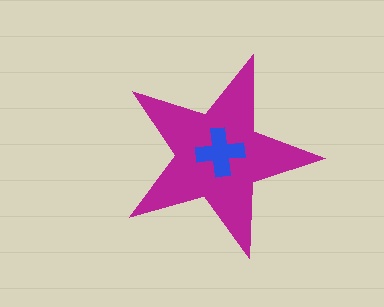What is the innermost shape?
The blue cross.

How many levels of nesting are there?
2.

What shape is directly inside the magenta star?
The blue cross.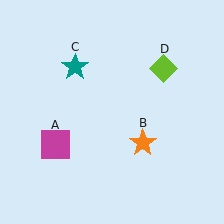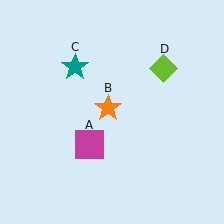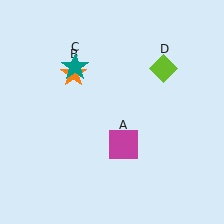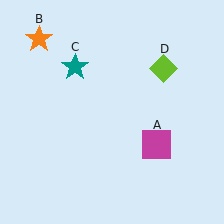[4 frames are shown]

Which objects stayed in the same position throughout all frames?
Teal star (object C) and lime diamond (object D) remained stationary.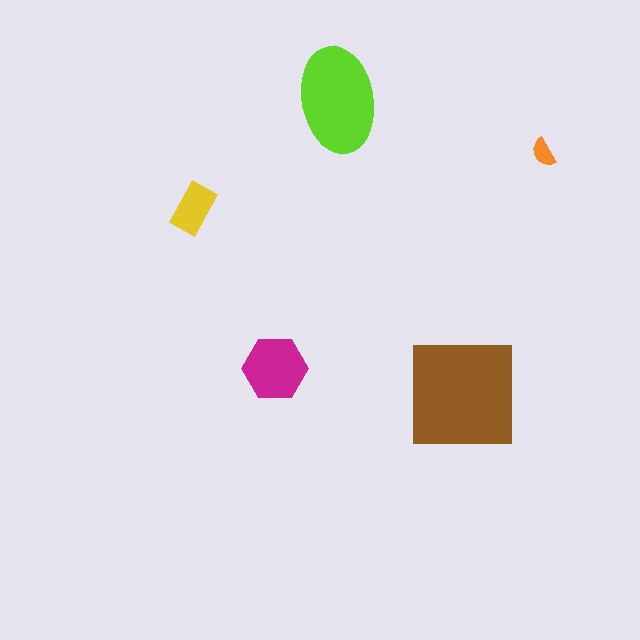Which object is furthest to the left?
The yellow rectangle is leftmost.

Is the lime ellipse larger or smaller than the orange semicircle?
Larger.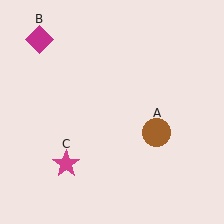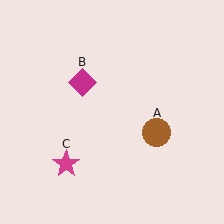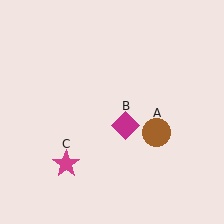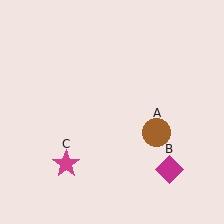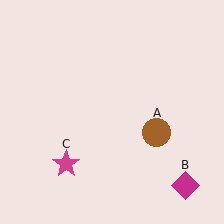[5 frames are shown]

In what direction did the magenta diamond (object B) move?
The magenta diamond (object B) moved down and to the right.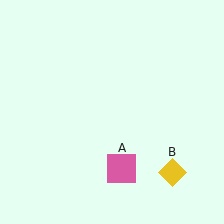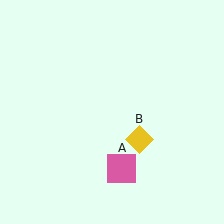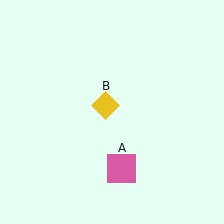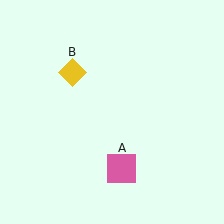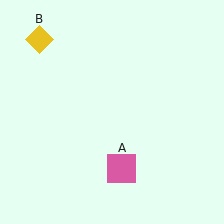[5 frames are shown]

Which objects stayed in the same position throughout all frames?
Pink square (object A) remained stationary.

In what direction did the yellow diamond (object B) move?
The yellow diamond (object B) moved up and to the left.